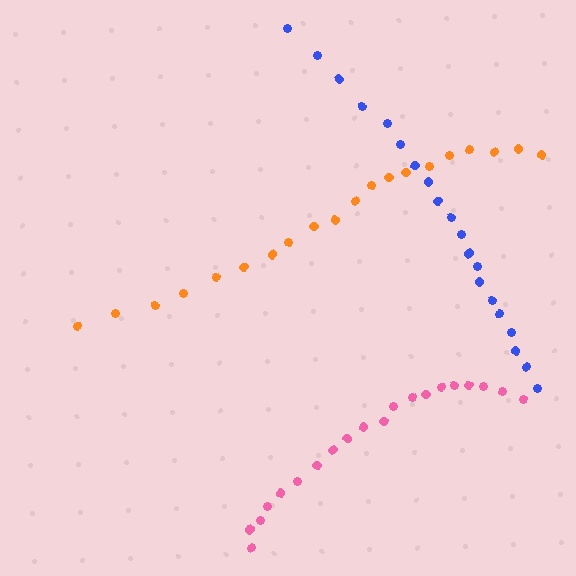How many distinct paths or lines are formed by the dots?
There are 3 distinct paths.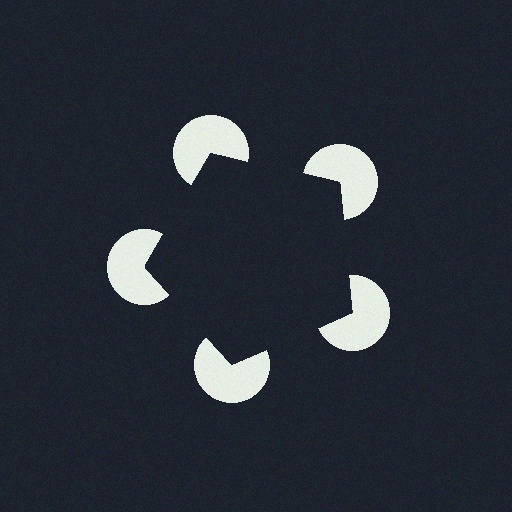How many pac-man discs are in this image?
There are 5 — one at each vertex of the illusory pentagon.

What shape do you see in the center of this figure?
An illusory pentagon — its edges are inferred from the aligned wedge cuts in the pac-man discs, not physically drawn.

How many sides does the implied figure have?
5 sides.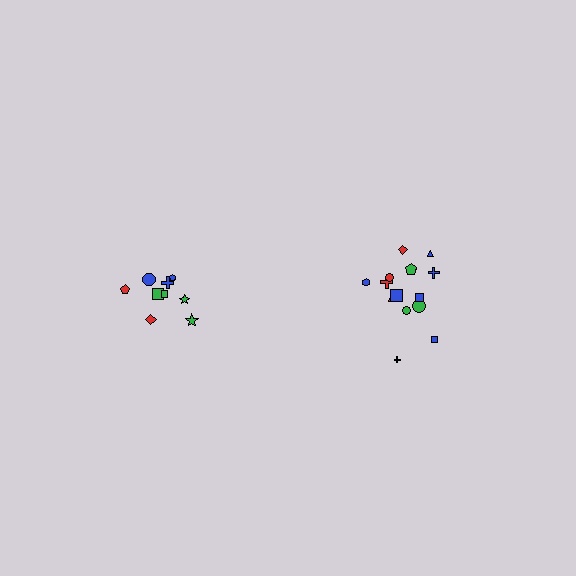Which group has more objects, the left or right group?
The right group.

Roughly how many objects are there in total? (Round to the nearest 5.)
Roughly 25 objects in total.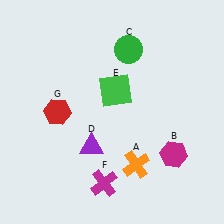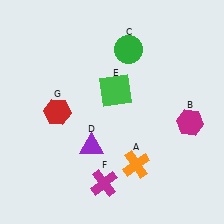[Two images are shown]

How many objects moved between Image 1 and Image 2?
1 object moved between the two images.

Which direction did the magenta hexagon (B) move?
The magenta hexagon (B) moved up.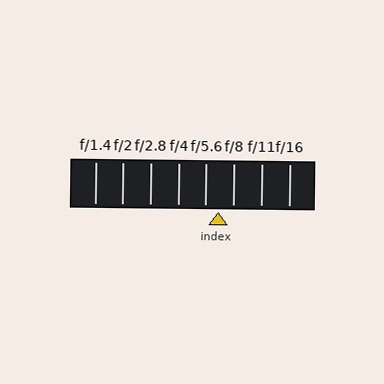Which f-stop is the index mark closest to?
The index mark is closest to f/5.6.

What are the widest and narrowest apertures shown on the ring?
The widest aperture shown is f/1.4 and the narrowest is f/16.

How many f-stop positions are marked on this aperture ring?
There are 8 f-stop positions marked.